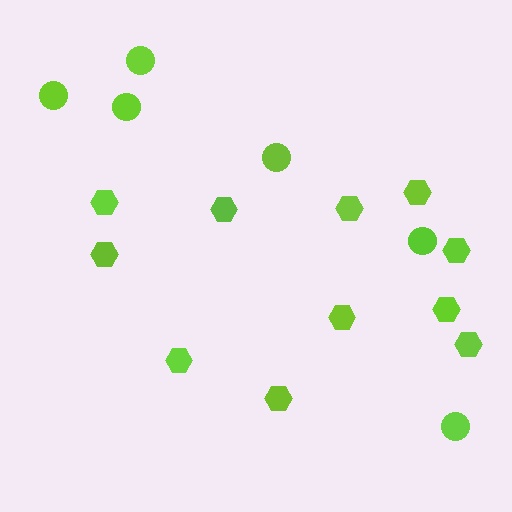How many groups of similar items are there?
There are 2 groups: one group of hexagons (11) and one group of circles (6).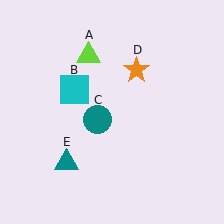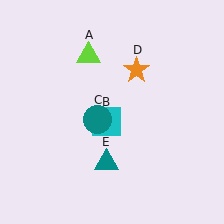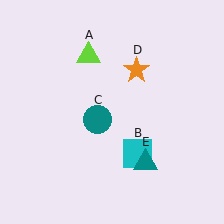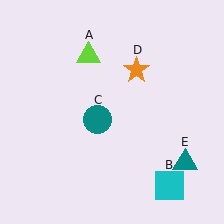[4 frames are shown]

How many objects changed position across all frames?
2 objects changed position: cyan square (object B), teal triangle (object E).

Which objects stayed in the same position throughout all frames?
Lime triangle (object A) and teal circle (object C) and orange star (object D) remained stationary.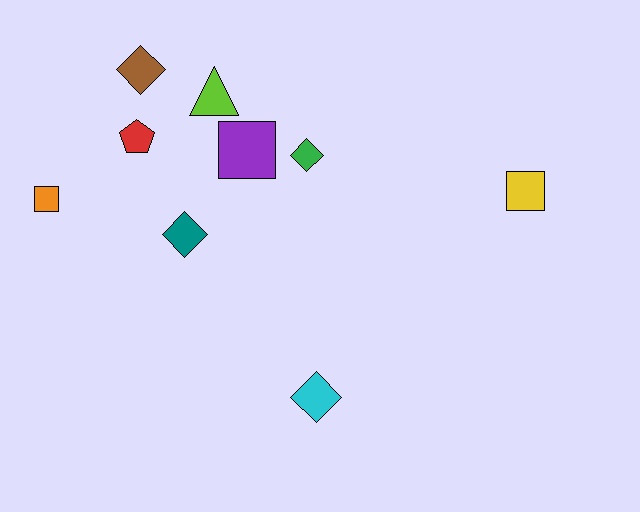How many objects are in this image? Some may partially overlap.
There are 9 objects.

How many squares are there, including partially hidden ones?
There are 3 squares.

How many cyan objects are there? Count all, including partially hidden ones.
There is 1 cyan object.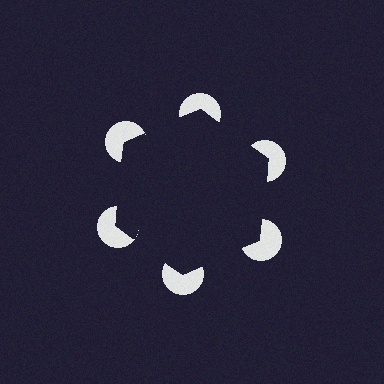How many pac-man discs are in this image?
There are 6 — one at each vertex of the illusory hexagon.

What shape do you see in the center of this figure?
An illusory hexagon — its edges are inferred from the aligned wedge cuts in the pac-man discs, not physically drawn.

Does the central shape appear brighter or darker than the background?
It typically appears slightly darker than the background, even though no actual brightness change is drawn.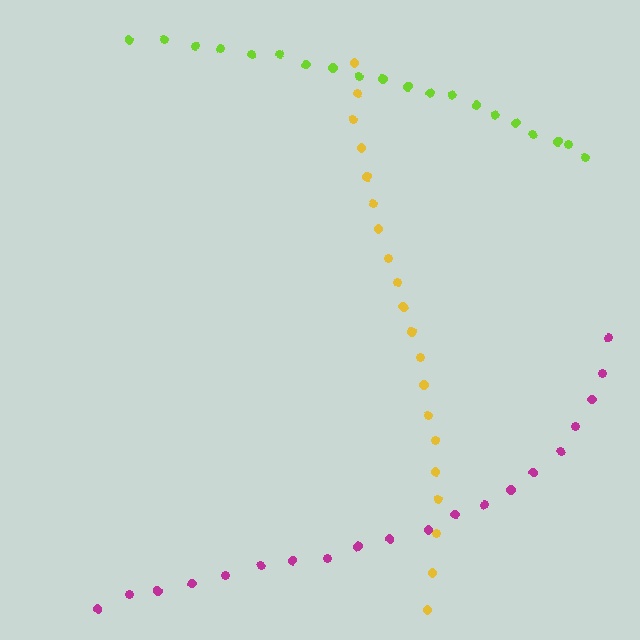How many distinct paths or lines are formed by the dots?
There are 3 distinct paths.